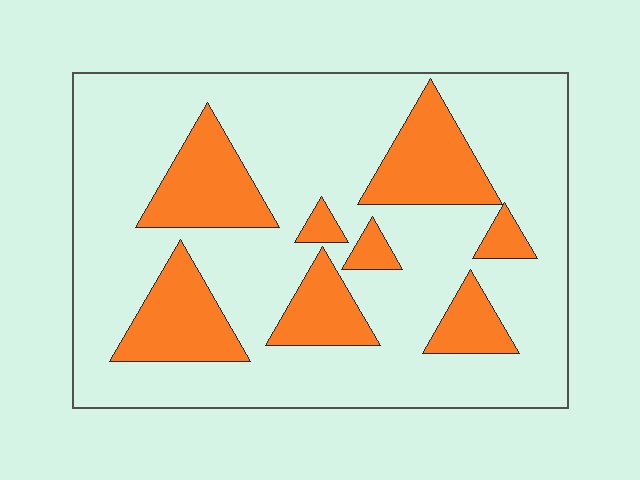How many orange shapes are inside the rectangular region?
8.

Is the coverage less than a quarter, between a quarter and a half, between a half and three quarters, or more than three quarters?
Between a quarter and a half.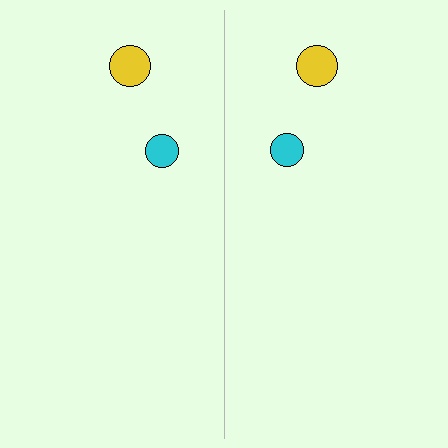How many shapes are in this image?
There are 4 shapes in this image.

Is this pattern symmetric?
Yes, this pattern has bilateral (reflection) symmetry.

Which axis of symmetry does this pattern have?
The pattern has a vertical axis of symmetry running through the center of the image.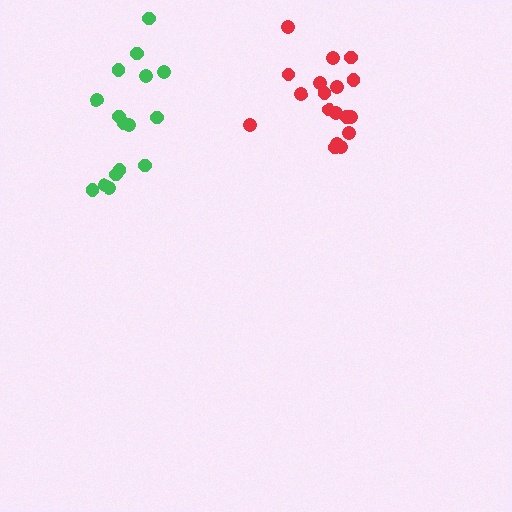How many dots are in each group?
Group 1: 18 dots, Group 2: 16 dots (34 total).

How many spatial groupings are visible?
There are 2 spatial groupings.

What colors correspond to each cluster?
The clusters are colored: red, green.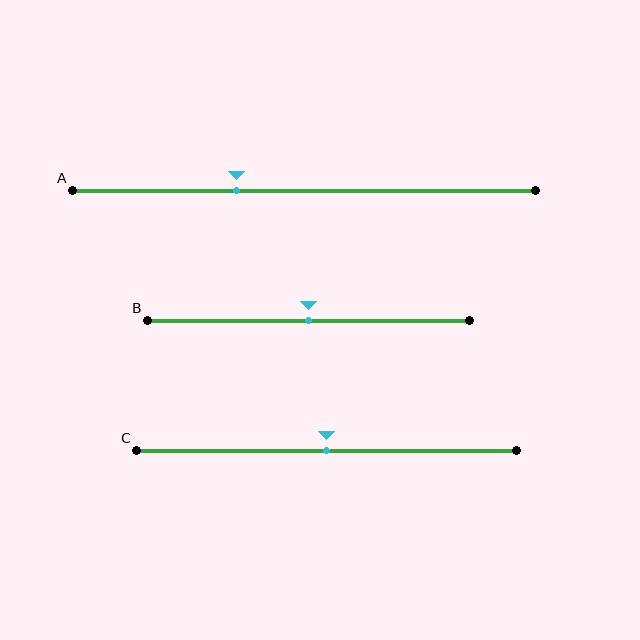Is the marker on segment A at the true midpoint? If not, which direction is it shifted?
No, the marker on segment A is shifted to the left by about 14% of the segment length.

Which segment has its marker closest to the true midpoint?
Segment B has its marker closest to the true midpoint.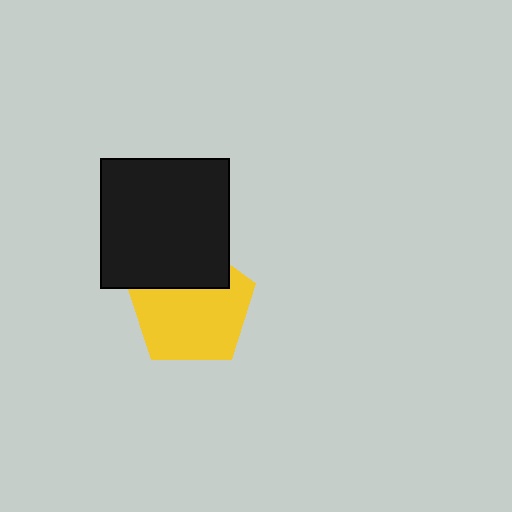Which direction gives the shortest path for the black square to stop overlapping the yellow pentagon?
Moving up gives the shortest separation.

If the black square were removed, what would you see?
You would see the complete yellow pentagon.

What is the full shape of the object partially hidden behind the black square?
The partially hidden object is a yellow pentagon.